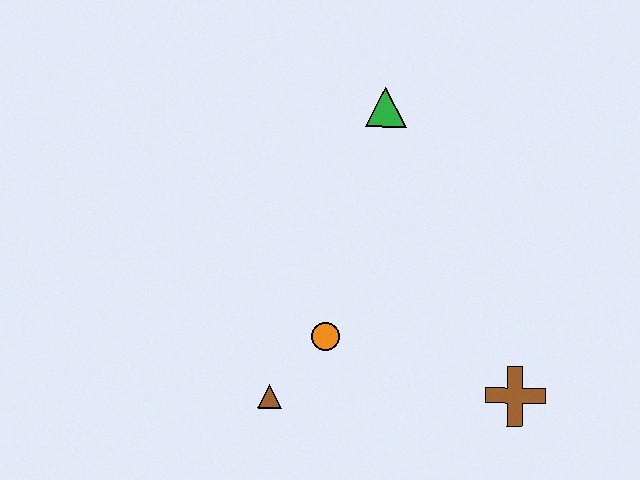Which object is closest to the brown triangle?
The orange circle is closest to the brown triangle.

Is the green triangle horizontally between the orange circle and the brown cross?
Yes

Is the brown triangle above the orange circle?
No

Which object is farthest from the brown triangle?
The green triangle is farthest from the brown triangle.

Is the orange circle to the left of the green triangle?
Yes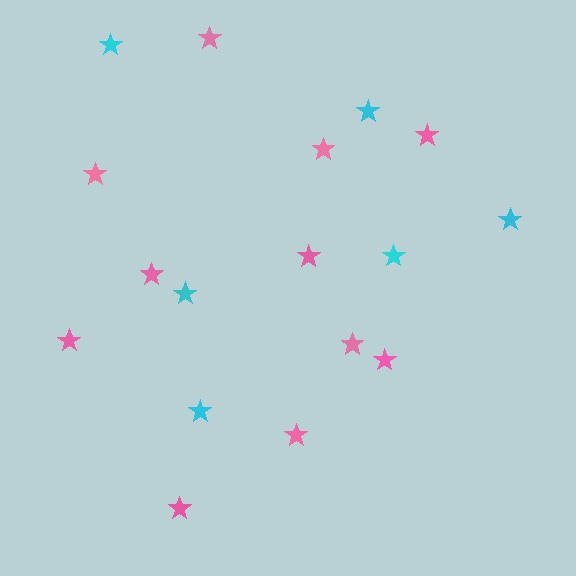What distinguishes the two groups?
There are 2 groups: one group of cyan stars (6) and one group of pink stars (11).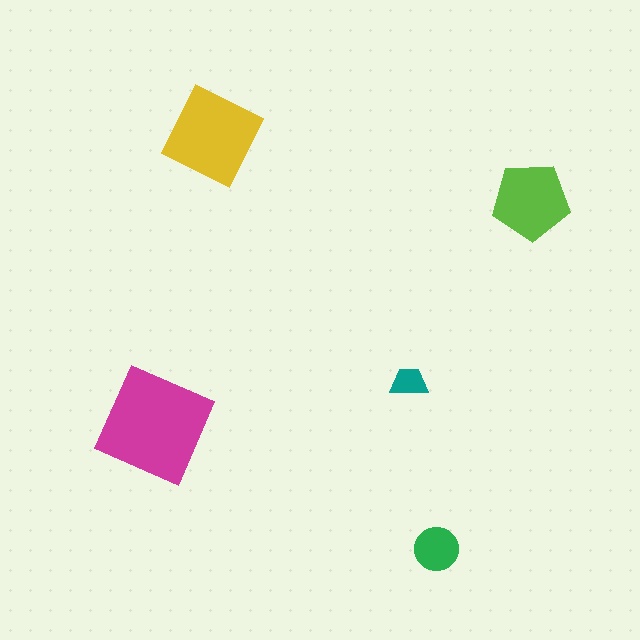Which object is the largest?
The magenta square.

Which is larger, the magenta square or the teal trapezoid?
The magenta square.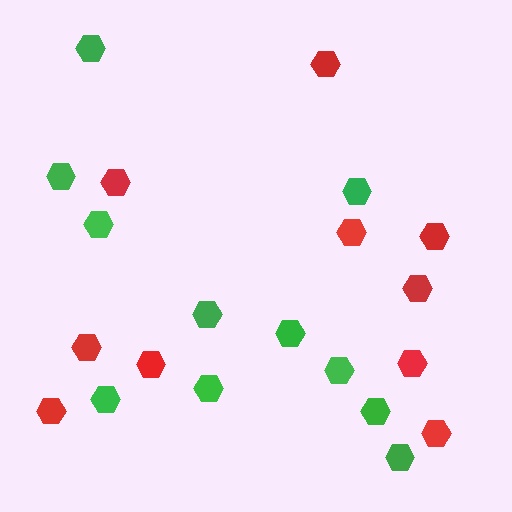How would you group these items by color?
There are 2 groups: one group of green hexagons (11) and one group of red hexagons (10).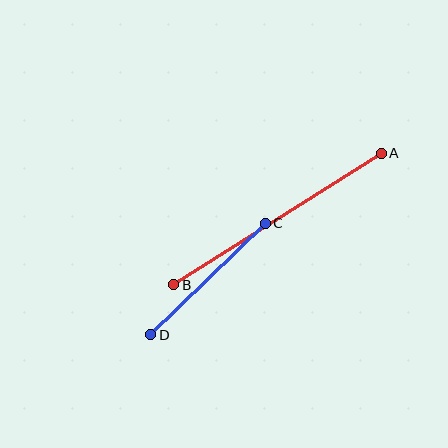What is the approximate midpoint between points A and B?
The midpoint is at approximately (278, 219) pixels.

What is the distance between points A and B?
The distance is approximately 246 pixels.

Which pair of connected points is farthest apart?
Points A and B are farthest apart.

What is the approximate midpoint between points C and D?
The midpoint is at approximately (208, 279) pixels.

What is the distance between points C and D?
The distance is approximately 160 pixels.